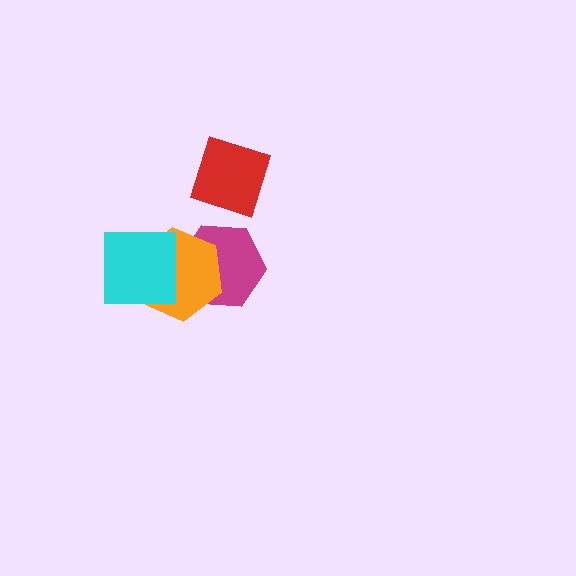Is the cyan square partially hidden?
No, no other shape covers it.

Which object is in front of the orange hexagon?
The cyan square is in front of the orange hexagon.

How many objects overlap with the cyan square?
1 object overlaps with the cyan square.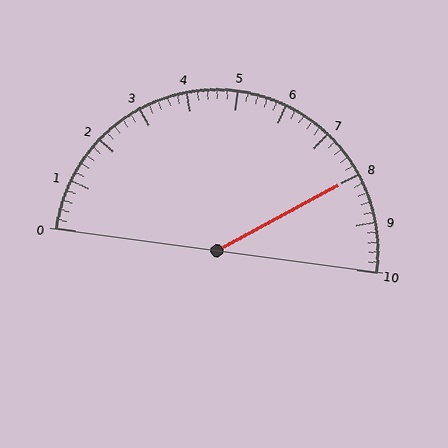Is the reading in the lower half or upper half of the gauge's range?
The reading is in the upper half of the range (0 to 10).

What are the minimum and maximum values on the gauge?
The gauge ranges from 0 to 10.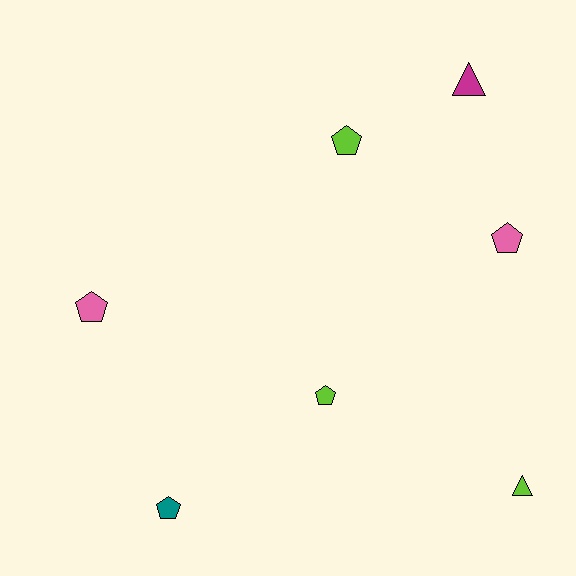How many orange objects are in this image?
There are no orange objects.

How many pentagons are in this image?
There are 5 pentagons.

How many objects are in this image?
There are 7 objects.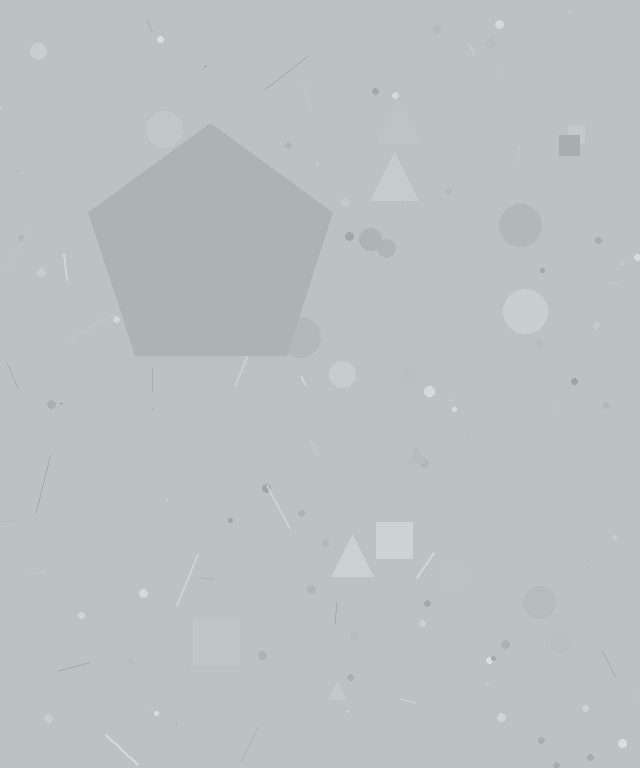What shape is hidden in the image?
A pentagon is hidden in the image.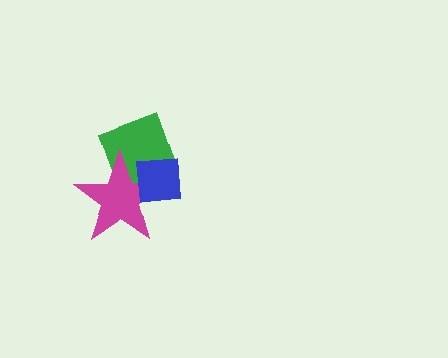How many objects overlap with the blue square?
2 objects overlap with the blue square.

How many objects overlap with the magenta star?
2 objects overlap with the magenta star.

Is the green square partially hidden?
Yes, it is partially covered by another shape.